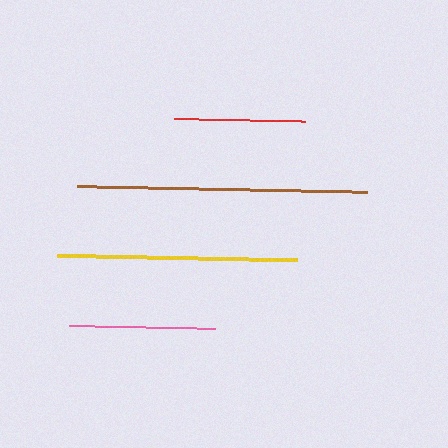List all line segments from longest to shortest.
From longest to shortest: brown, yellow, pink, red.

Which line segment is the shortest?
The red line is the shortest at approximately 131 pixels.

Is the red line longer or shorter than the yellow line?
The yellow line is longer than the red line.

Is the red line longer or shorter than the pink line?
The pink line is longer than the red line.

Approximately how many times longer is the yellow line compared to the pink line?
The yellow line is approximately 1.6 times the length of the pink line.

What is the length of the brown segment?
The brown segment is approximately 290 pixels long.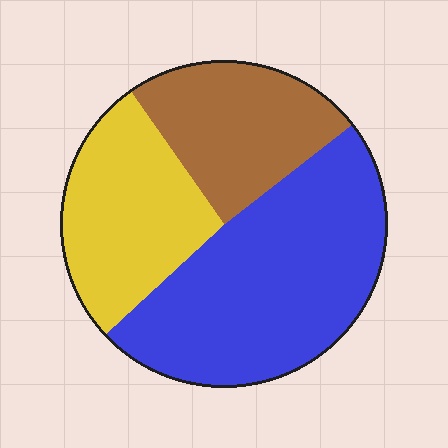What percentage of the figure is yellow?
Yellow takes up between a quarter and a half of the figure.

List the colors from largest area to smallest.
From largest to smallest: blue, yellow, brown.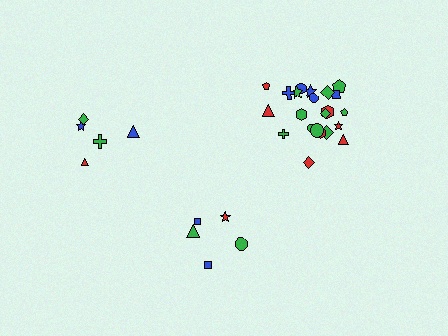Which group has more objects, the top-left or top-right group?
The top-right group.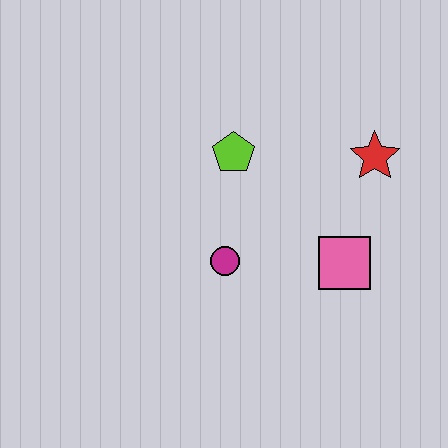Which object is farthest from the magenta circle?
The red star is farthest from the magenta circle.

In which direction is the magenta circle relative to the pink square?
The magenta circle is to the left of the pink square.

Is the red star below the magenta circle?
No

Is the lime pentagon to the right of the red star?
No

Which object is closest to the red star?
The pink square is closest to the red star.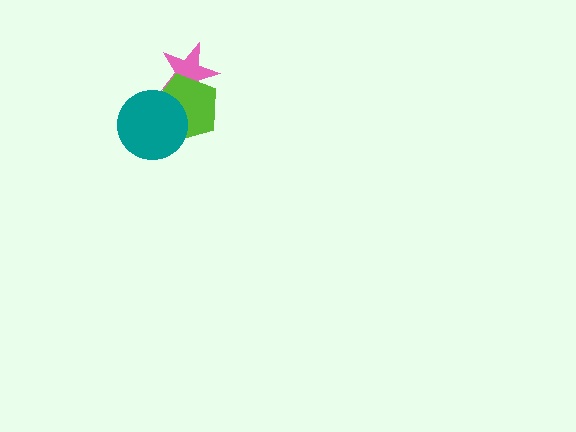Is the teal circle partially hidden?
No, no other shape covers it.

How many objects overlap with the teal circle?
1 object overlaps with the teal circle.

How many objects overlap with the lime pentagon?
2 objects overlap with the lime pentagon.